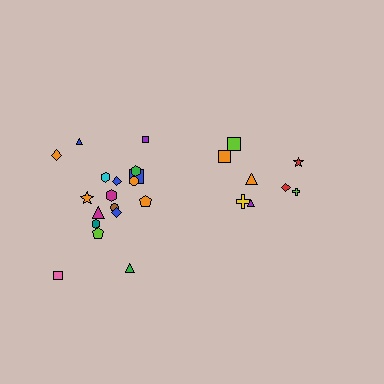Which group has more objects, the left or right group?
The left group.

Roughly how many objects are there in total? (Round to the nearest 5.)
Roughly 25 objects in total.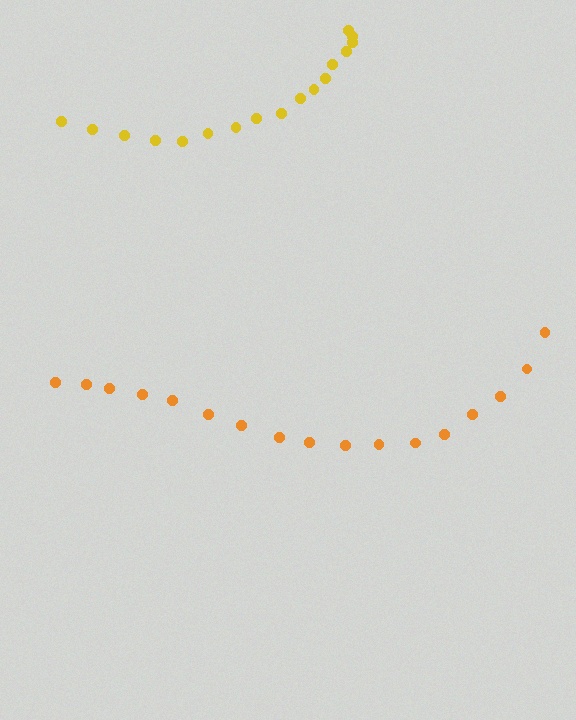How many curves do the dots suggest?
There are 2 distinct paths.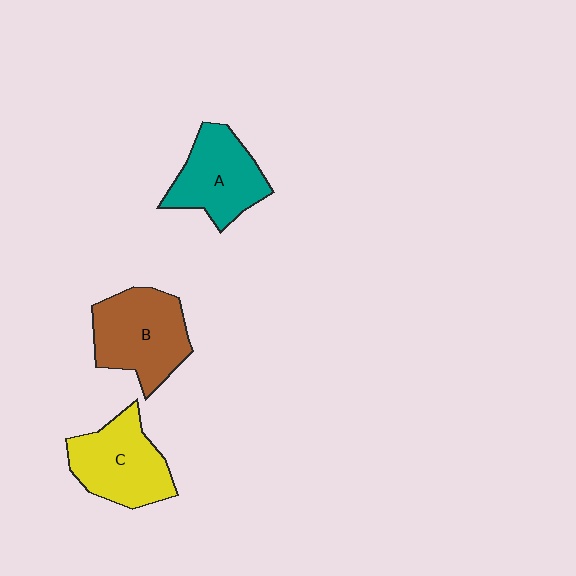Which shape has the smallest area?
Shape A (teal).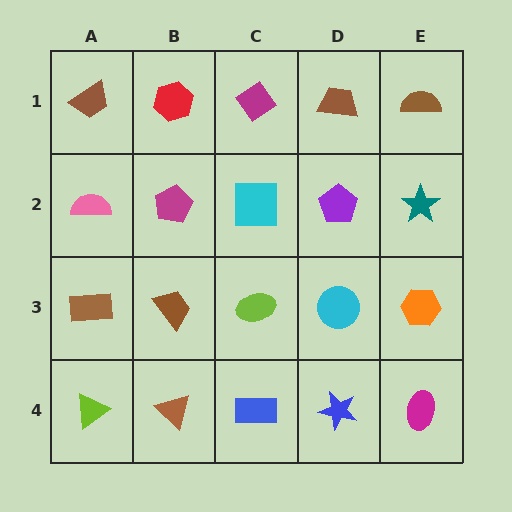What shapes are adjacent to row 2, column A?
A brown trapezoid (row 1, column A), a brown rectangle (row 3, column A), a magenta pentagon (row 2, column B).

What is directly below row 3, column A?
A lime triangle.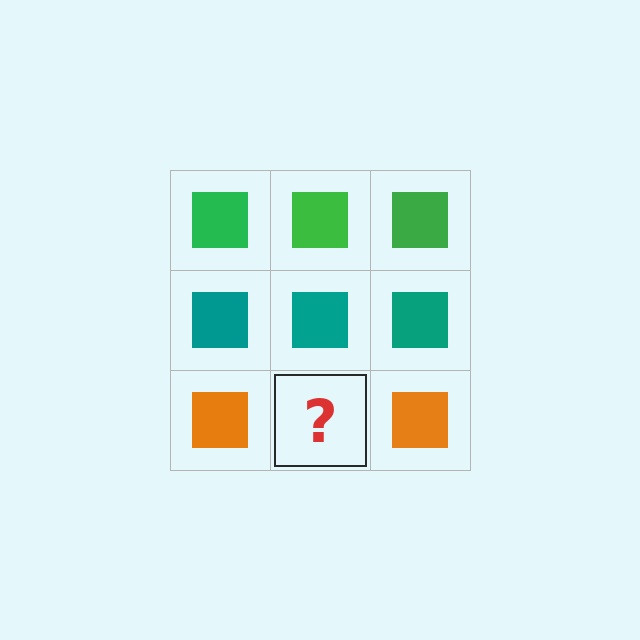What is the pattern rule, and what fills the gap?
The rule is that each row has a consistent color. The gap should be filled with an orange square.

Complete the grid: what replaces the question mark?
The question mark should be replaced with an orange square.